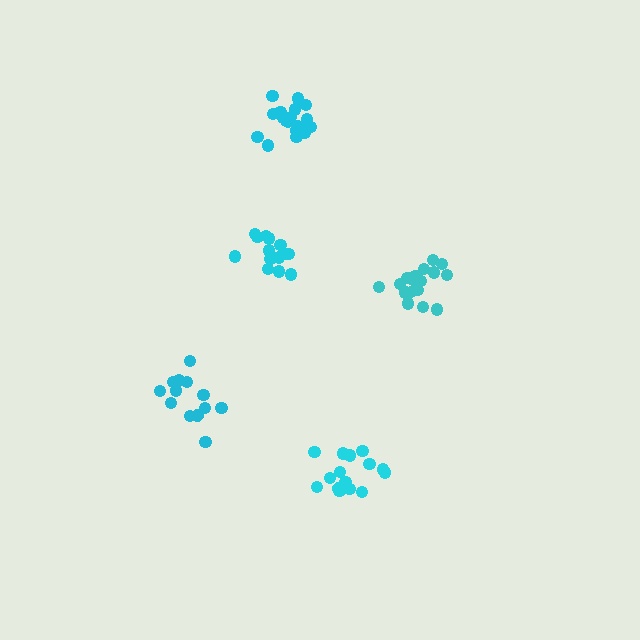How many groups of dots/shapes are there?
There are 5 groups.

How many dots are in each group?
Group 1: 13 dots, Group 2: 14 dots, Group 3: 18 dots, Group 4: 15 dots, Group 5: 18 dots (78 total).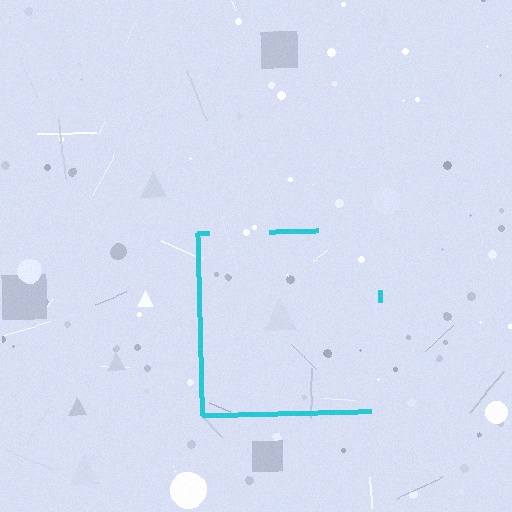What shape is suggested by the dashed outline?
The dashed outline suggests a square.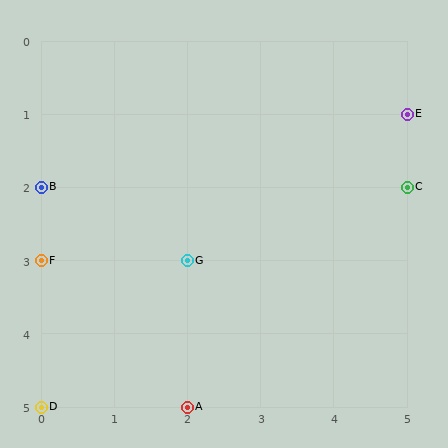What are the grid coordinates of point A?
Point A is at grid coordinates (2, 5).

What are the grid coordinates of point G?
Point G is at grid coordinates (2, 3).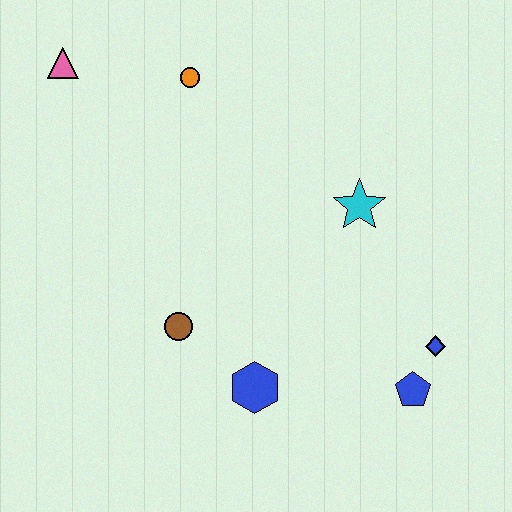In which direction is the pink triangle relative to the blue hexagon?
The pink triangle is above the blue hexagon.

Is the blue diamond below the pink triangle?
Yes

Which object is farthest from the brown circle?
The pink triangle is farthest from the brown circle.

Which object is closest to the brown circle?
The blue hexagon is closest to the brown circle.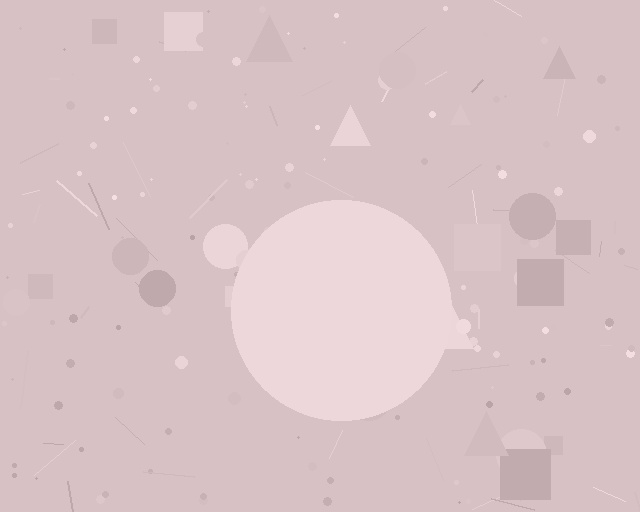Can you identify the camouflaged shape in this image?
The camouflaged shape is a circle.